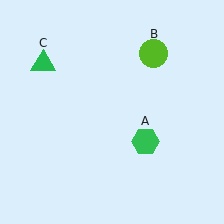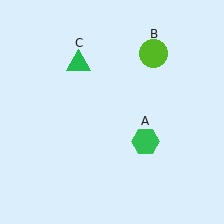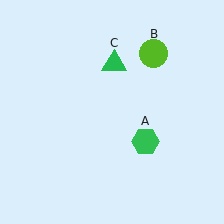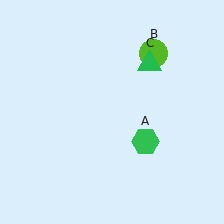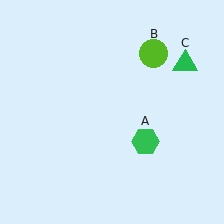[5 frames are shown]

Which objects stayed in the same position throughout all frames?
Green hexagon (object A) and lime circle (object B) remained stationary.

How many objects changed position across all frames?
1 object changed position: green triangle (object C).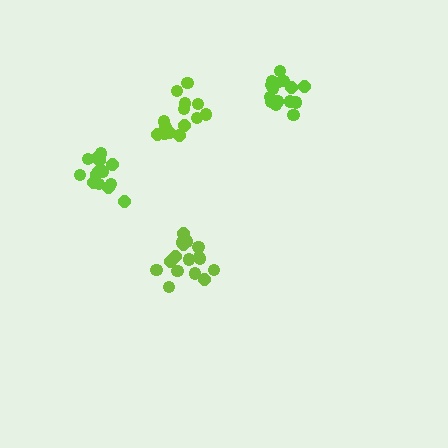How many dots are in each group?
Group 1: 16 dots, Group 2: 14 dots, Group 3: 15 dots, Group 4: 15 dots (60 total).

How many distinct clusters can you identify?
There are 4 distinct clusters.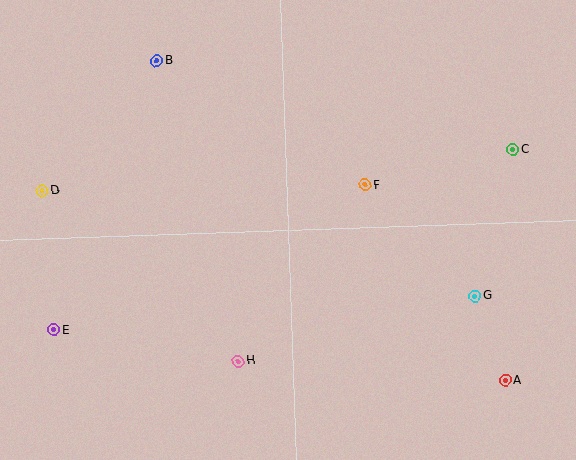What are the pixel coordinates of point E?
Point E is at (54, 330).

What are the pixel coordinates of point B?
Point B is at (157, 61).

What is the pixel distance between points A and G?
The distance between A and G is 90 pixels.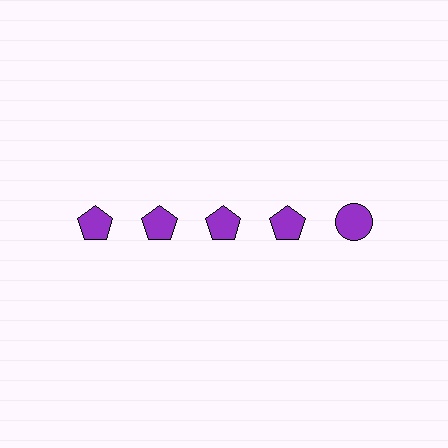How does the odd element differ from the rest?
It has a different shape: circle instead of pentagon.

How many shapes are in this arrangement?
There are 5 shapes arranged in a grid pattern.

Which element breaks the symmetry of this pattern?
The purple circle in the top row, rightmost column breaks the symmetry. All other shapes are purple pentagons.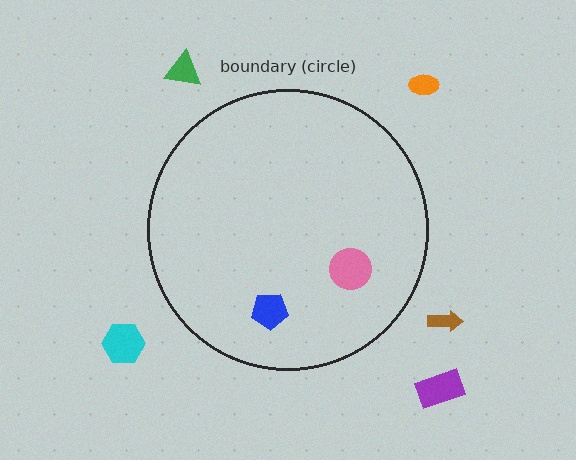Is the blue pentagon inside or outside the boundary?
Inside.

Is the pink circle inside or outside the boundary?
Inside.